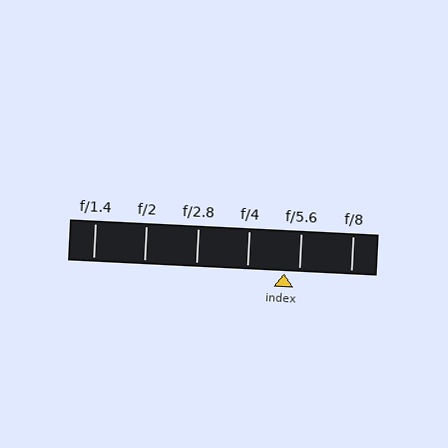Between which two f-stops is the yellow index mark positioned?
The index mark is between f/4 and f/5.6.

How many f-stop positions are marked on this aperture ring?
There are 6 f-stop positions marked.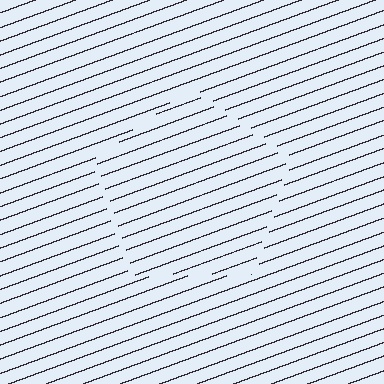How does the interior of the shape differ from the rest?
The interior of the shape contains the same grating, shifted by half a period — the contour is defined by the phase discontinuity where line-ends from the inner and outer gratings abut.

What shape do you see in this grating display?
An illusory pentagon. The interior of the shape contains the same grating, shifted by half a period — the contour is defined by the phase discontinuity where line-ends from the inner and outer gratings abut.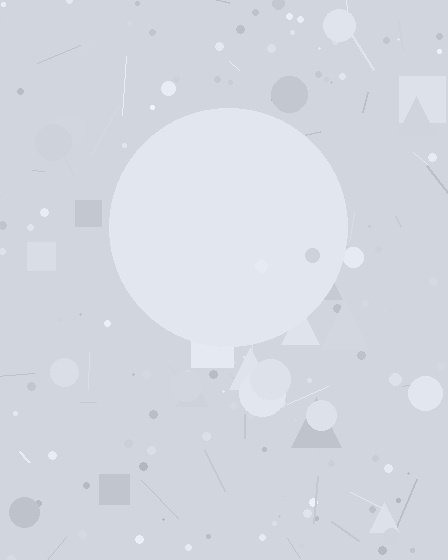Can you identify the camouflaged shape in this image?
The camouflaged shape is a circle.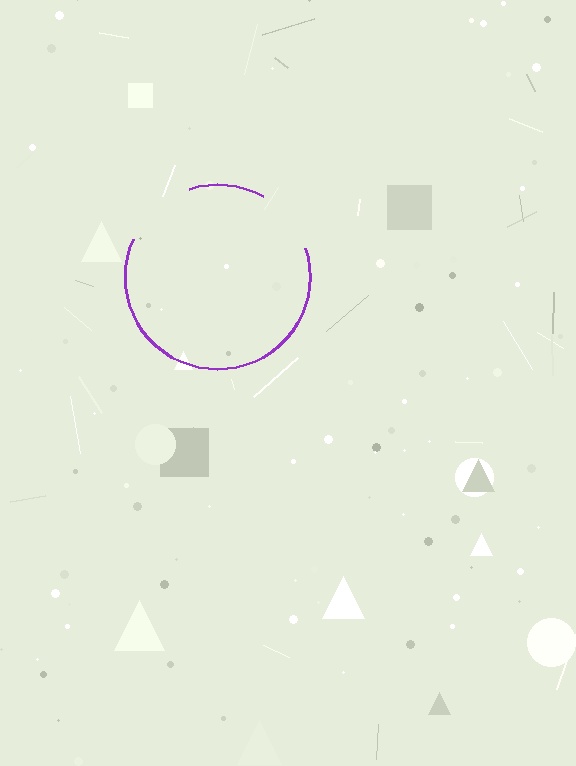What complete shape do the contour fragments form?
The contour fragments form a circle.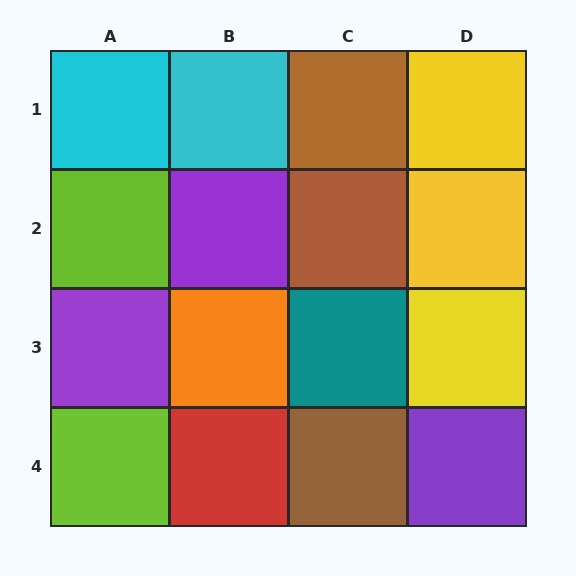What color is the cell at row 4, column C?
Brown.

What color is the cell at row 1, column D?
Yellow.